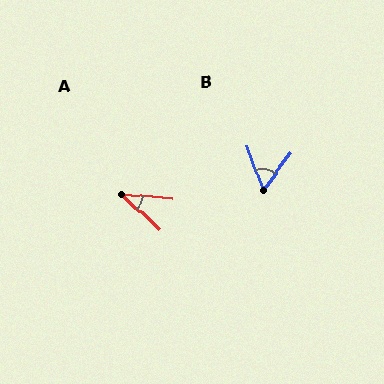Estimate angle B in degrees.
Approximately 57 degrees.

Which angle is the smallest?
A, at approximately 38 degrees.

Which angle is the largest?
B, at approximately 57 degrees.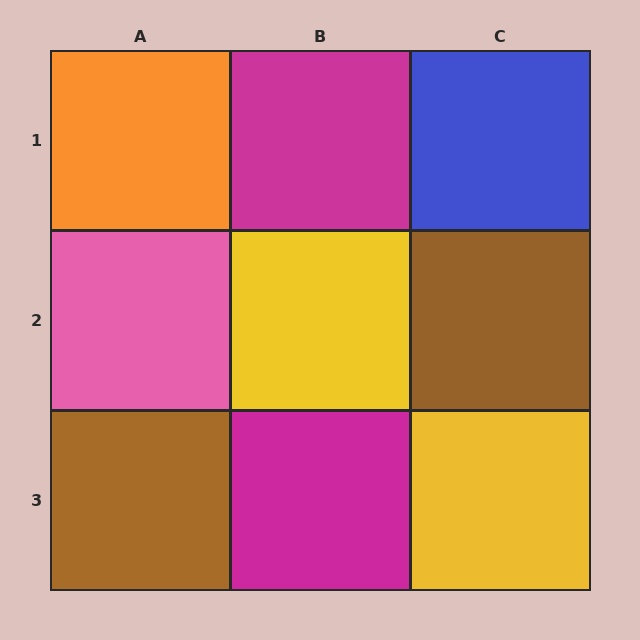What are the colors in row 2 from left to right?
Pink, yellow, brown.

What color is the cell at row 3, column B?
Magenta.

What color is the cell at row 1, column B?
Magenta.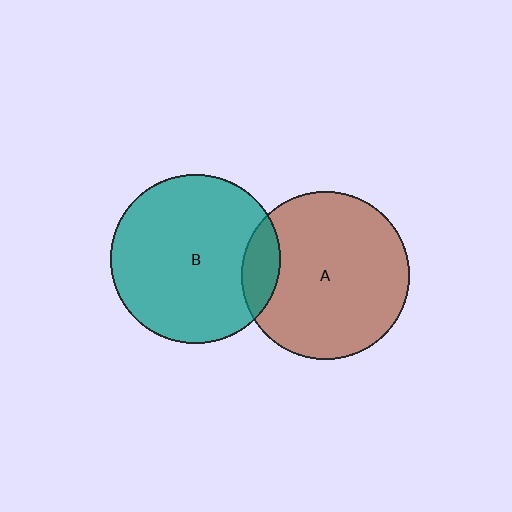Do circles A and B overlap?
Yes.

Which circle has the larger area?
Circle B (teal).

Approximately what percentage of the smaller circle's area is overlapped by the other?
Approximately 15%.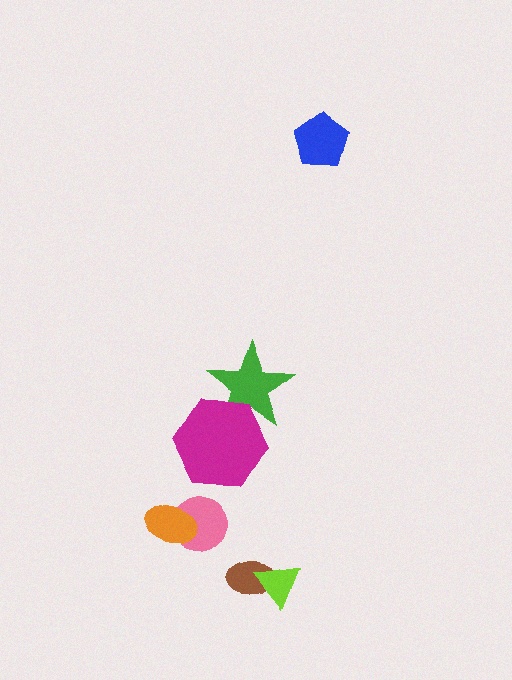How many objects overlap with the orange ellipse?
1 object overlaps with the orange ellipse.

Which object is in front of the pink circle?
The orange ellipse is in front of the pink circle.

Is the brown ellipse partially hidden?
Yes, it is partially covered by another shape.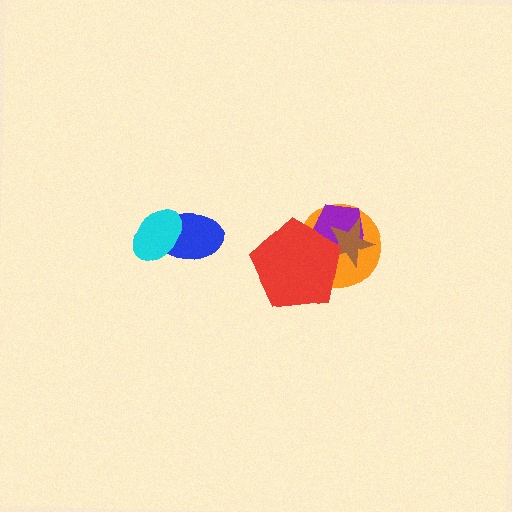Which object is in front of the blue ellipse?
The cyan ellipse is in front of the blue ellipse.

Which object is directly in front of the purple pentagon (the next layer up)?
The brown star is directly in front of the purple pentagon.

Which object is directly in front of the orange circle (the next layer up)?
The purple pentagon is directly in front of the orange circle.